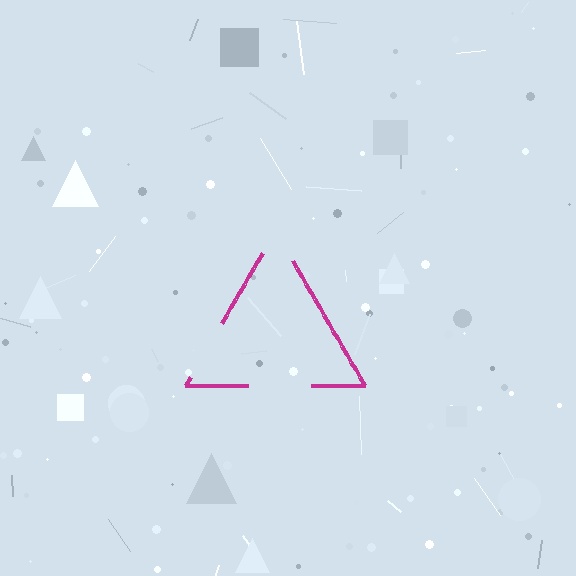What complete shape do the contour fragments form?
The contour fragments form a triangle.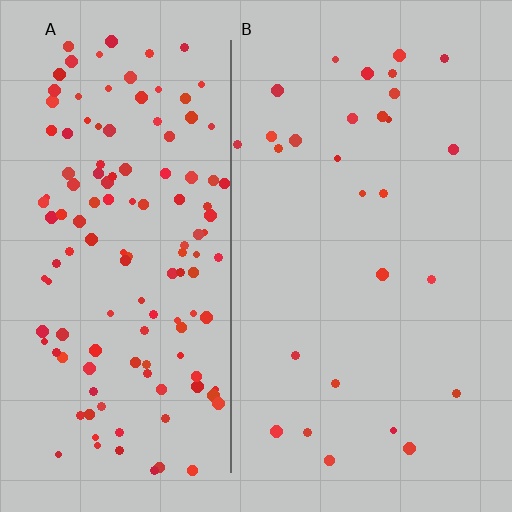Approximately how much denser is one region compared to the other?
Approximately 4.8× — region A over region B.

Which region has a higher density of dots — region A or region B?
A (the left).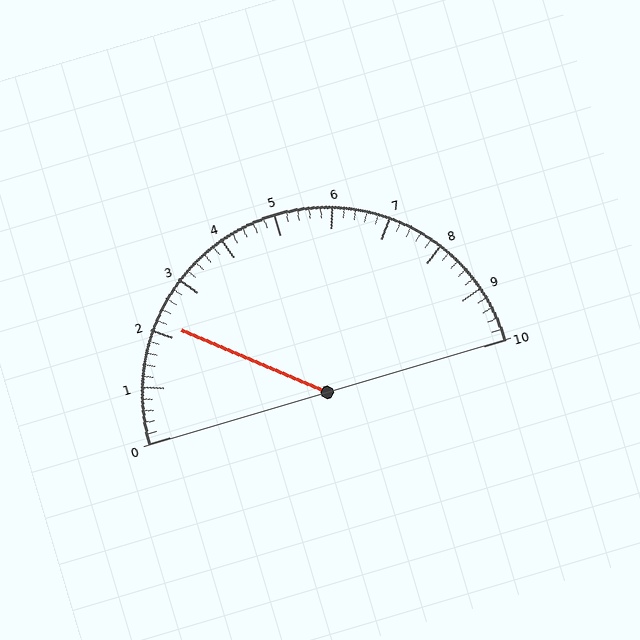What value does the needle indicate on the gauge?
The needle indicates approximately 2.2.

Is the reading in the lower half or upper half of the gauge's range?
The reading is in the lower half of the range (0 to 10).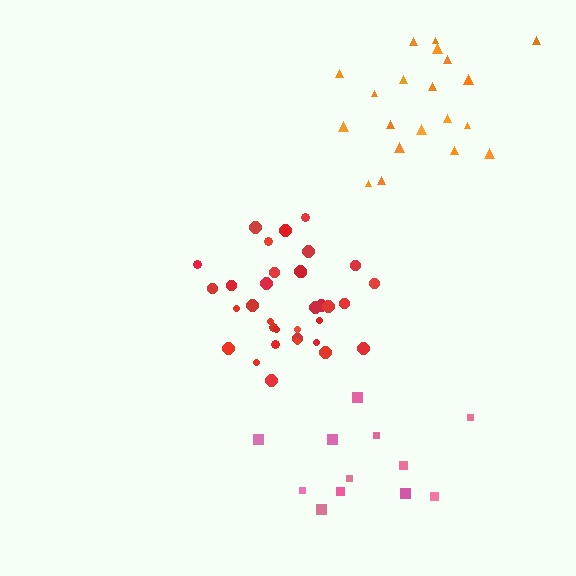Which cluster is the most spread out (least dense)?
Pink.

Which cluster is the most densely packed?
Red.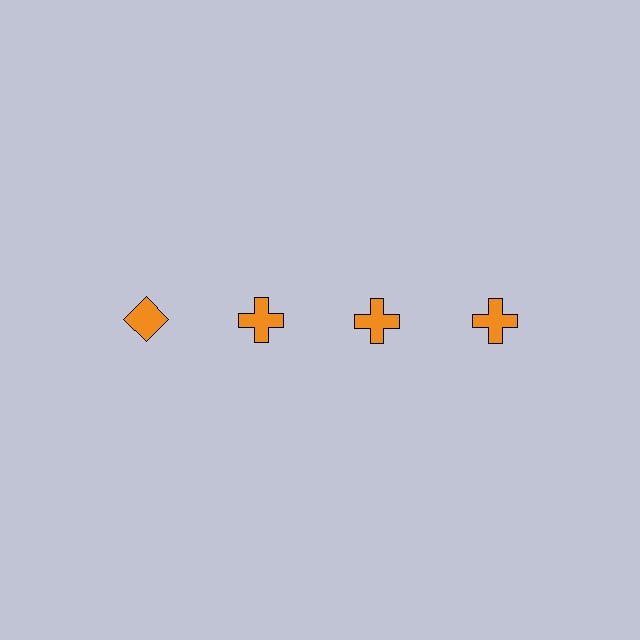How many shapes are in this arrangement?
There are 4 shapes arranged in a grid pattern.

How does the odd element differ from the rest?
It has a different shape: diamond instead of cross.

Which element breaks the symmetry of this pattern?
The orange diamond in the top row, leftmost column breaks the symmetry. All other shapes are orange crosses.